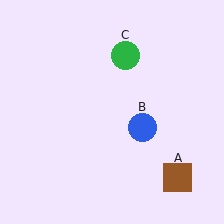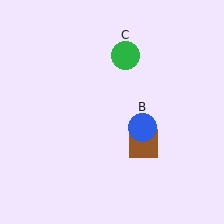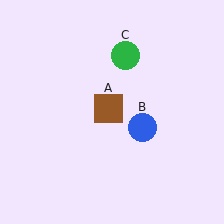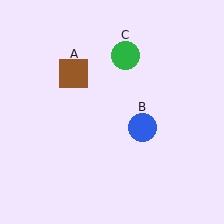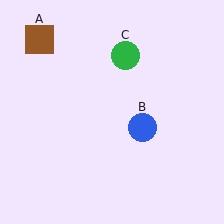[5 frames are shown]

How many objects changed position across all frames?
1 object changed position: brown square (object A).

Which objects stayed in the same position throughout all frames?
Blue circle (object B) and green circle (object C) remained stationary.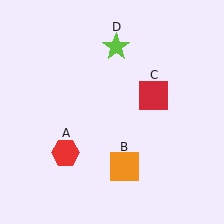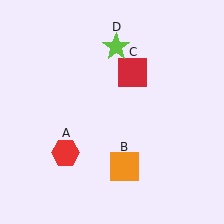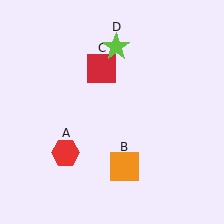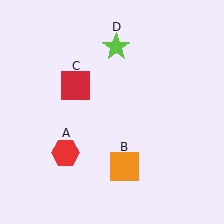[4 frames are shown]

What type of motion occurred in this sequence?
The red square (object C) rotated counterclockwise around the center of the scene.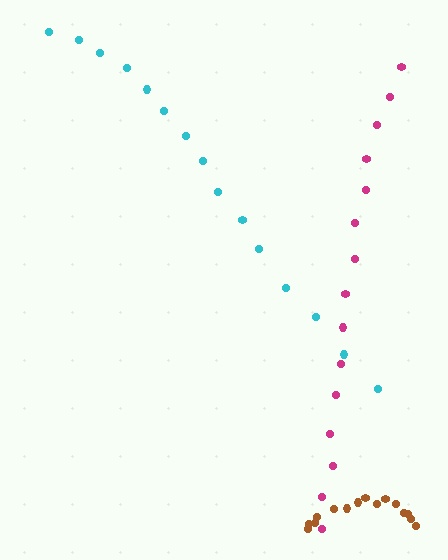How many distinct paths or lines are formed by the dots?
There are 3 distinct paths.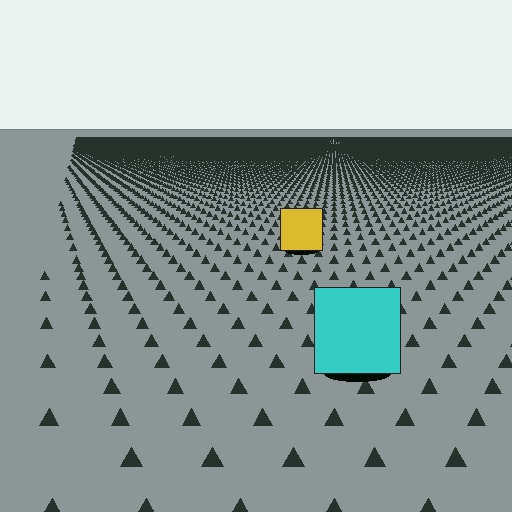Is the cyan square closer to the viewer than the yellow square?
Yes. The cyan square is closer — you can tell from the texture gradient: the ground texture is coarser near it.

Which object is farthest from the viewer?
The yellow square is farthest from the viewer. It appears smaller and the ground texture around it is denser.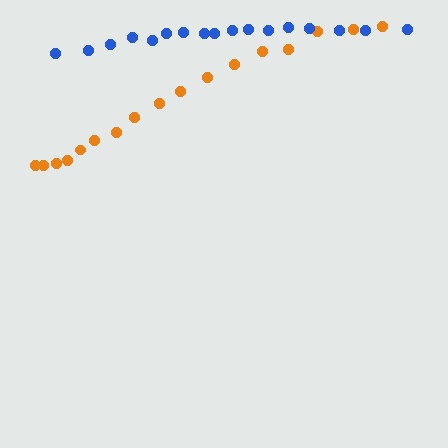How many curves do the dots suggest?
There are 2 distinct paths.